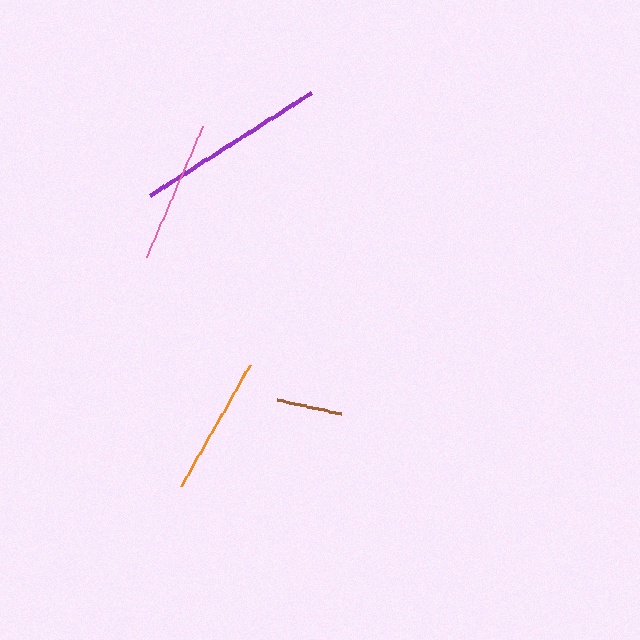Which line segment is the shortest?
The brown line is the shortest at approximately 65 pixels.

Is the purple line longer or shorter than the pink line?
The purple line is longer than the pink line.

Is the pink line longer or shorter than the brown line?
The pink line is longer than the brown line.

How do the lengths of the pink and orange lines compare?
The pink and orange lines are approximately the same length.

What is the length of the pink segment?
The pink segment is approximately 142 pixels long.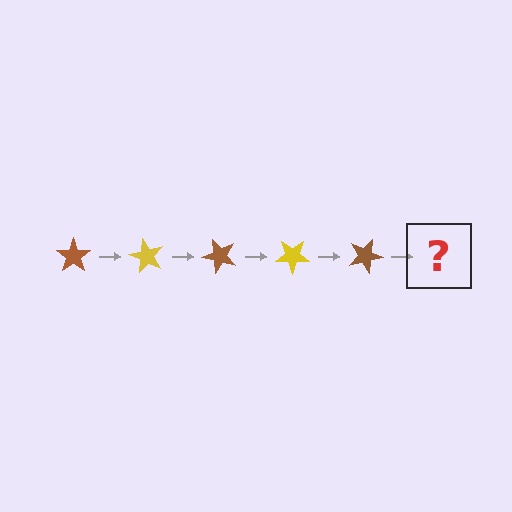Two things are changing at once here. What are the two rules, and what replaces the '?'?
The two rules are that it rotates 60 degrees each step and the color cycles through brown and yellow. The '?' should be a yellow star, rotated 300 degrees from the start.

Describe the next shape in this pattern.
It should be a yellow star, rotated 300 degrees from the start.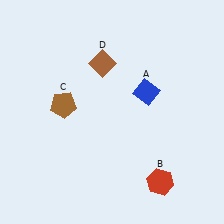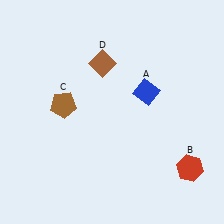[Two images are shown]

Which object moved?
The red hexagon (B) moved right.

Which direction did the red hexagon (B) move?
The red hexagon (B) moved right.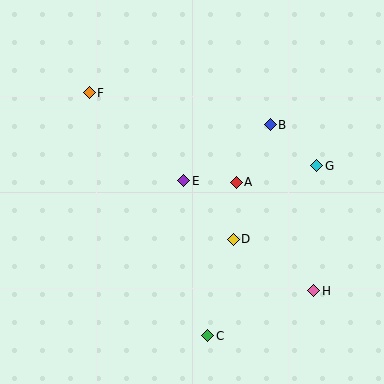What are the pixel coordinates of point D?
Point D is at (233, 239).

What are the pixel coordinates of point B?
Point B is at (270, 125).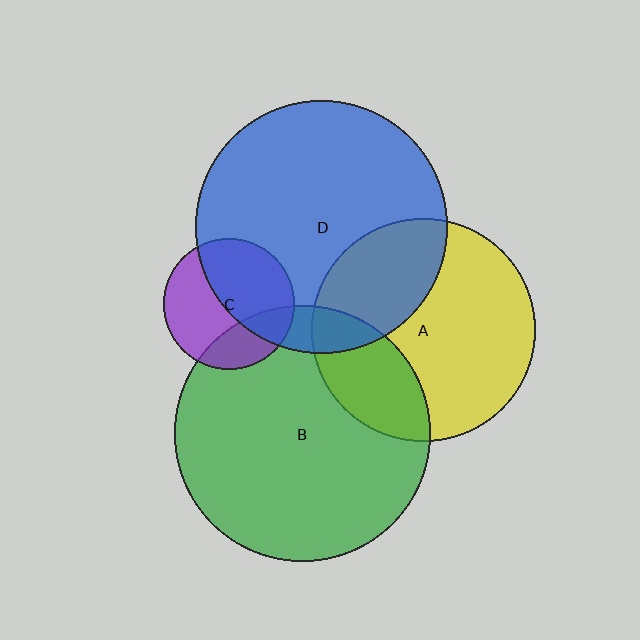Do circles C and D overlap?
Yes.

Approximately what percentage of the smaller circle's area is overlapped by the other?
Approximately 50%.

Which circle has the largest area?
Circle B (green).